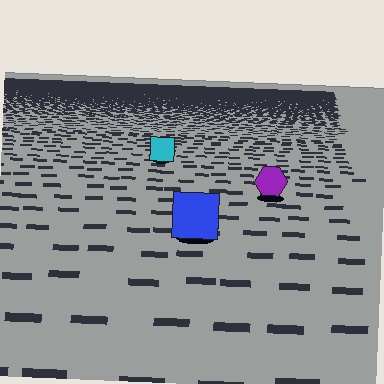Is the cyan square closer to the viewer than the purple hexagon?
No. The purple hexagon is closer — you can tell from the texture gradient: the ground texture is coarser near it.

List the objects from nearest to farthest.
From nearest to farthest: the blue square, the purple hexagon, the cyan square.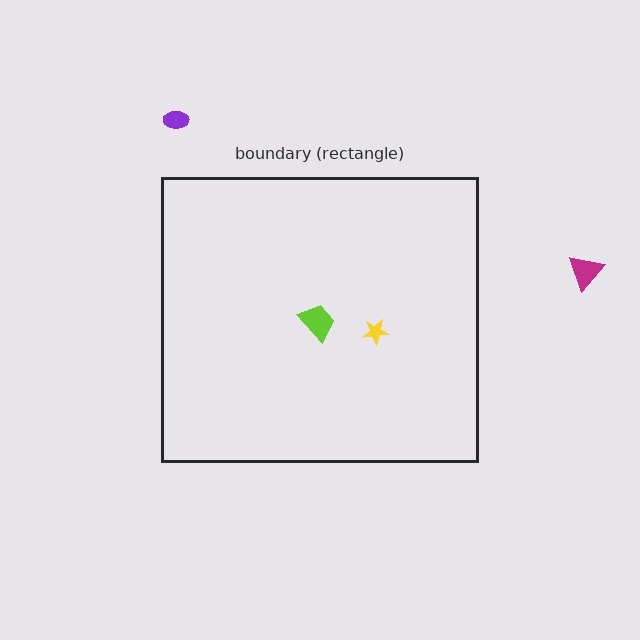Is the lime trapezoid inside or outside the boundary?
Inside.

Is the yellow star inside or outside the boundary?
Inside.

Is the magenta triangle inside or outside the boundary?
Outside.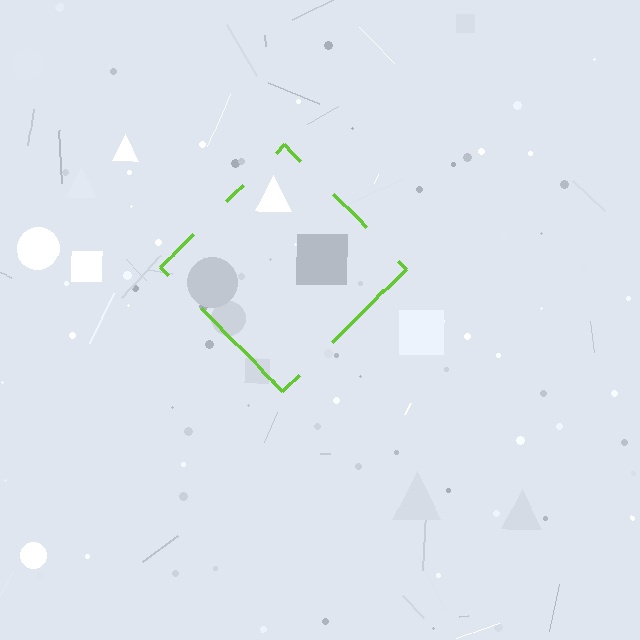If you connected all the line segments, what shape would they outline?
They would outline a diamond.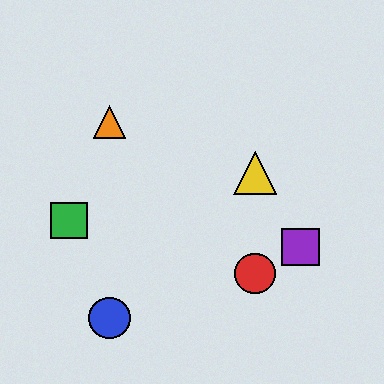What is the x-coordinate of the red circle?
The red circle is at x≈255.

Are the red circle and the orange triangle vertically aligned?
No, the red circle is at x≈255 and the orange triangle is at x≈110.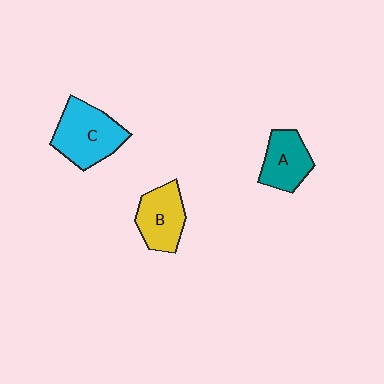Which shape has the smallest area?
Shape A (teal).